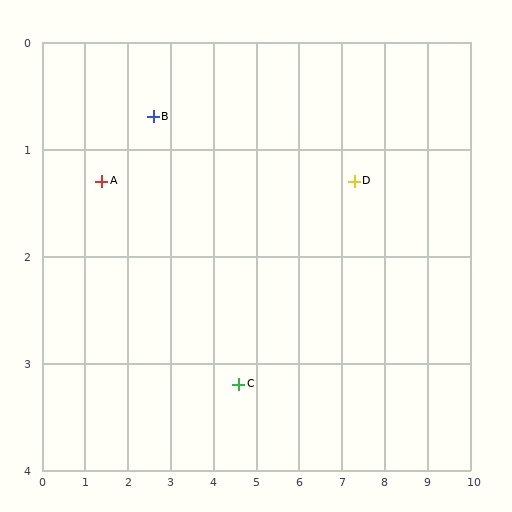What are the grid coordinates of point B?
Point B is at approximately (2.6, 0.7).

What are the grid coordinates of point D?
Point D is at approximately (7.3, 1.3).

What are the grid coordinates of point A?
Point A is at approximately (1.4, 1.3).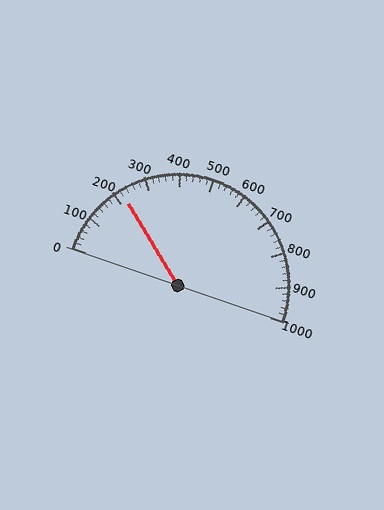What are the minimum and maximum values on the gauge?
The gauge ranges from 0 to 1000.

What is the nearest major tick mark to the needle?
The nearest major tick mark is 200.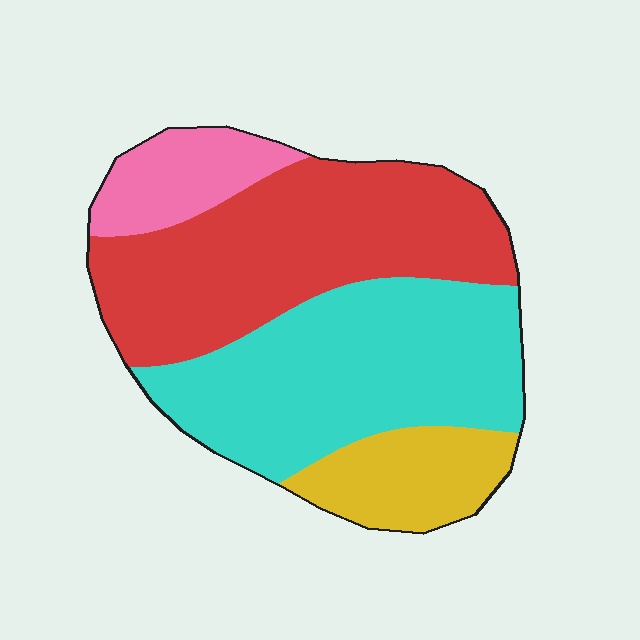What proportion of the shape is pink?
Pink covers about 10% of the shape.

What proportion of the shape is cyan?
Cyan takes up about three eighths (3/8) of the shape.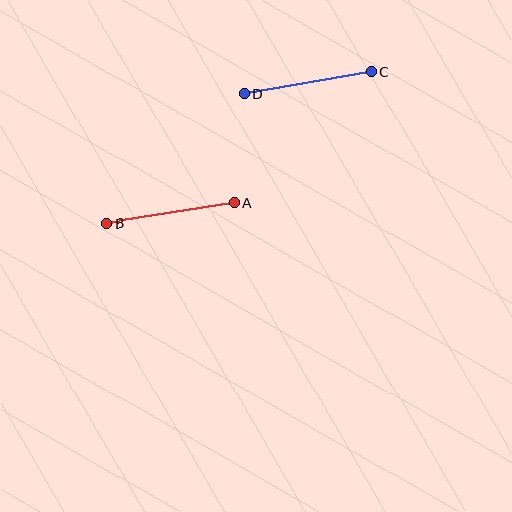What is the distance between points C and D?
The distance is approximately 129 pixels.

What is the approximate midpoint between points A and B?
The midpoint is at approximately (170, 213) pixels.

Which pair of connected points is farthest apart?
Points A and B are farthest apart.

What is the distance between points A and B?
The distance is approximately 129 pixels.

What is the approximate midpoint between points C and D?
The midpoint is at approximately (308, 82) pixels.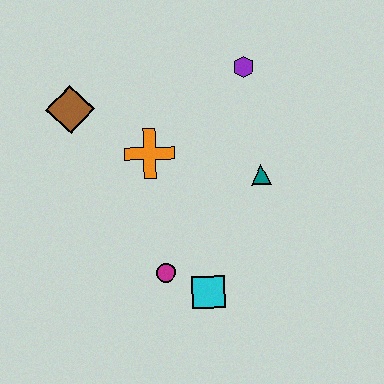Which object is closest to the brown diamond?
The orange cross is closest to the brown diamond.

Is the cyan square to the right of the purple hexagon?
No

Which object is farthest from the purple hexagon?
The cyan square is farthest from the purple hexagon.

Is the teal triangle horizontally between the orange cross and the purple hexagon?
No